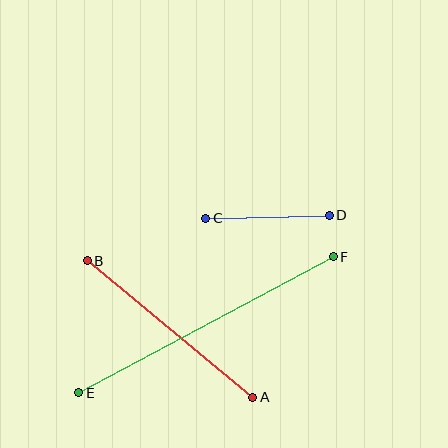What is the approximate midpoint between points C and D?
The midpoint is at approximately (267, 217) pixels.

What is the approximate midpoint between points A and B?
The midpoint is at approximately (170, 329) pixels.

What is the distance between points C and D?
The distance is approximately 124 pixels.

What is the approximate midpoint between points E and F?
The midpoint is at approximately (206, 325) pixels.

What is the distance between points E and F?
The distance is approximately 289 pixels.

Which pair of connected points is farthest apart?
Points E and F are farthest apart.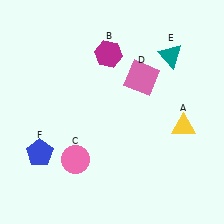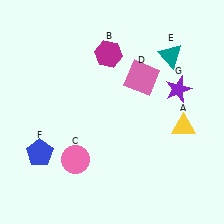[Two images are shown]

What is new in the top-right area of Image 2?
A purple star (G) was added in the top-right area of Image 2.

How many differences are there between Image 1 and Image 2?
There is 1 difference between the two images.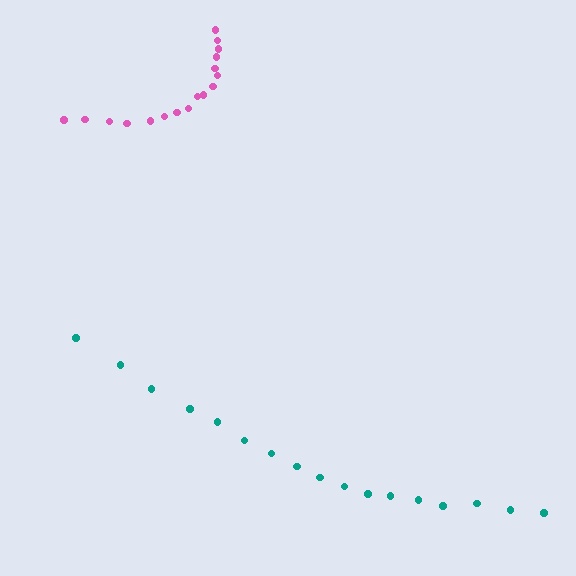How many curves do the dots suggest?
There are 2 distinct paths.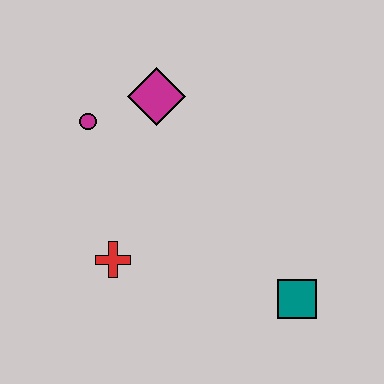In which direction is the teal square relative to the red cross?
The teal square is to the right of the red cross.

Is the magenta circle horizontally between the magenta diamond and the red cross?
No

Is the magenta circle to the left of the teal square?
Yes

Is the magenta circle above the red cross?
Yes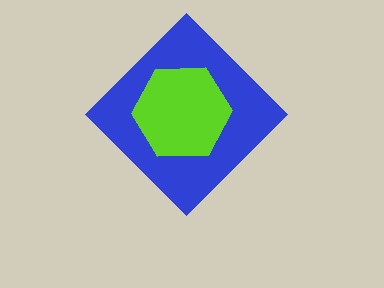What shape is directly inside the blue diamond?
The lime hexagon.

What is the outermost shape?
The blue diamond.